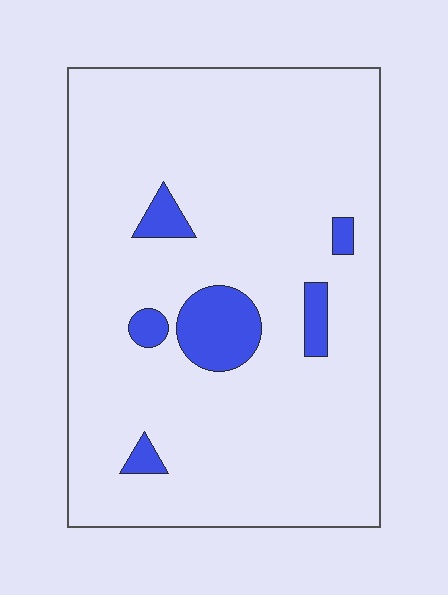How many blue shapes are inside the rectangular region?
6.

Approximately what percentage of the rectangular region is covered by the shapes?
Approximately 10%.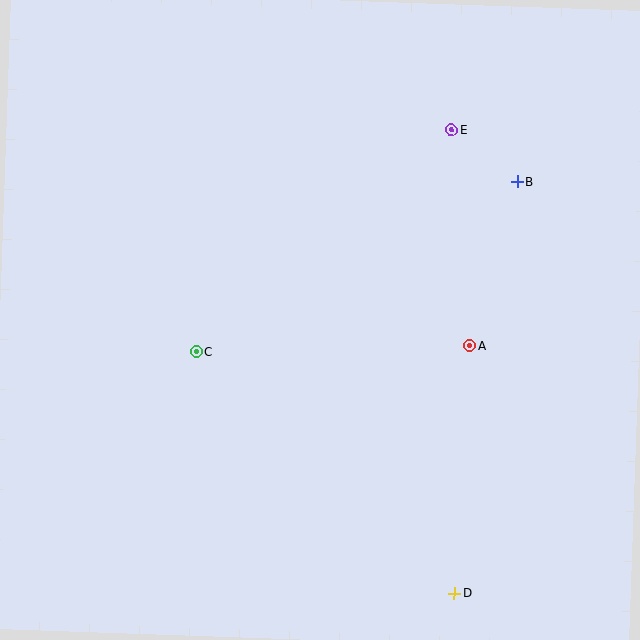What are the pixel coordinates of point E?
Point E is at (452, 130).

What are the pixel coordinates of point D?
Point D is at (455, 593).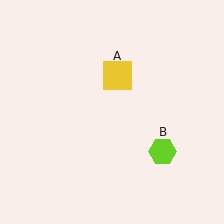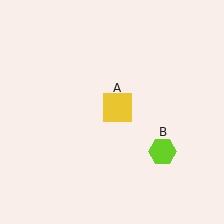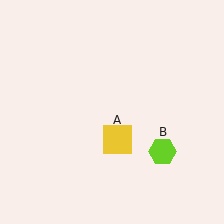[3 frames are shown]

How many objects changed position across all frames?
1 object changed position: yellow square (object A).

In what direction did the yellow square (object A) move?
The yellow square (object A) moved down.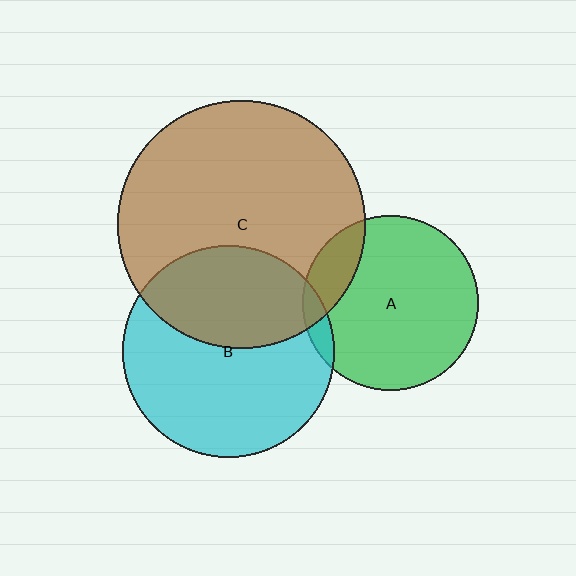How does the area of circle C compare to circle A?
Approximately 2.0 times.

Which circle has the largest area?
Circle C (brown).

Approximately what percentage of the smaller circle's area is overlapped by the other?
Approximately 15%.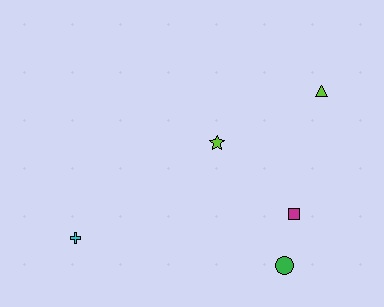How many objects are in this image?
There are 5 objects.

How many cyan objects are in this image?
There is 1 cyan object.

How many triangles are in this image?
There is 1 triangle.